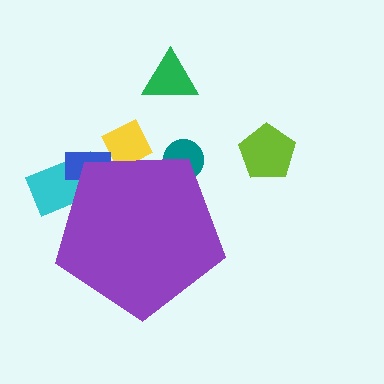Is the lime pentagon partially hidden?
No, the lime pentagon is fully visible.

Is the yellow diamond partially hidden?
Yes, the yellow diamond is partially hidden behind the purple pentagon.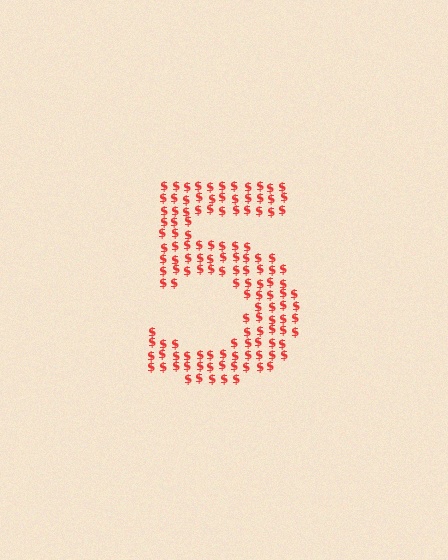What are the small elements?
The small elements are dollar signs.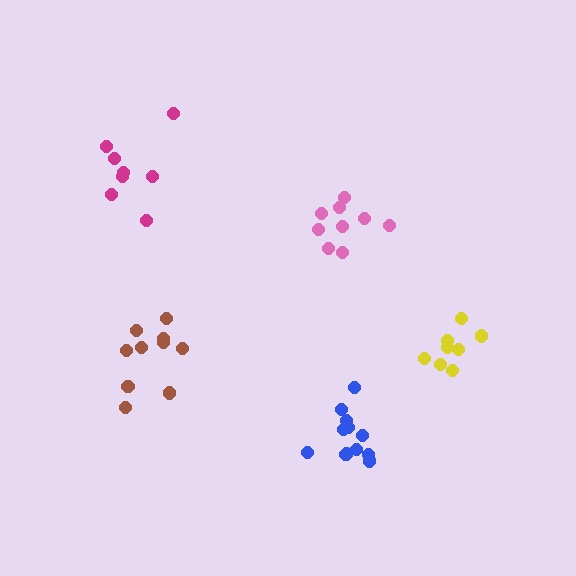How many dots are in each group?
Group 1: 9 dots, Group 2: 8 dots, Group 3: 8 dots, Group 4: 10 dots, Group 5: 12 dots (47 total).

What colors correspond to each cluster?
The clusters are colored: pink, yellow, magenta, brown, blue.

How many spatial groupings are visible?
There are 5 spatial groupings.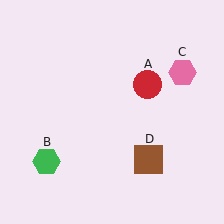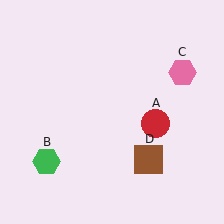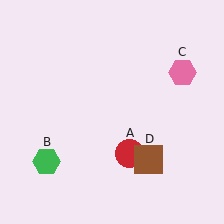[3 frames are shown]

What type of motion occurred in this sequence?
The red circle (object A) rotated clockwise around the center of the scene.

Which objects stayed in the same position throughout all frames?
Green hexagon (object B) and pink hexagon (object C) and brown square (object D) remained stationary.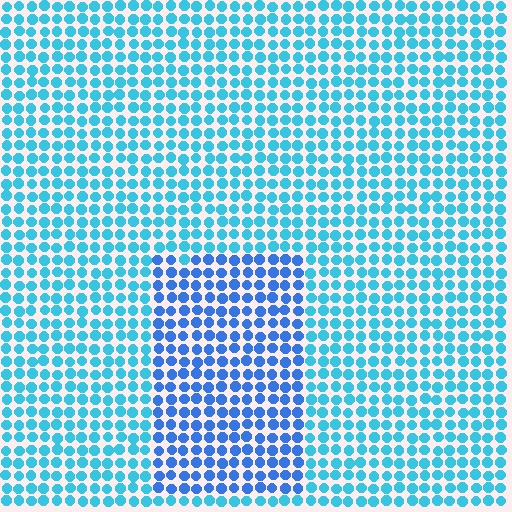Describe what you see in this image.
The image is filled with small cyan elements in a uniform arrangement. A rectangle-shaped region is visible where the elements are tinted to a slightly different hue, forming a subtle color boundary.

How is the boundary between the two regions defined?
The boundary is defined purely by a slight shift in hue (about 28 degrees). Spacing, size, and orientation are identical on both sides.